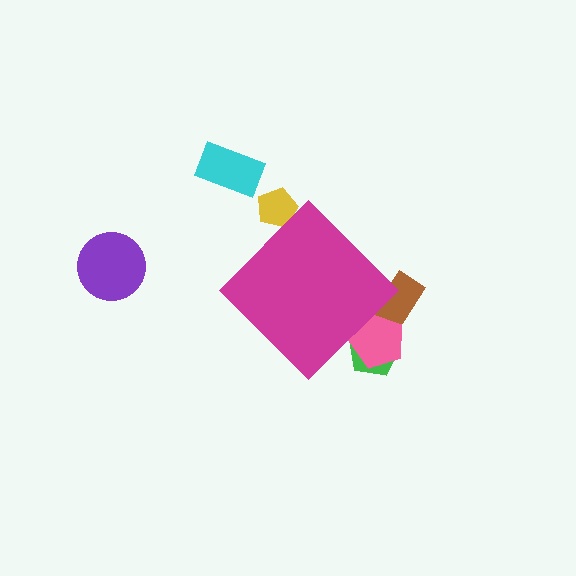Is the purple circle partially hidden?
No, the purple circle is fully visible.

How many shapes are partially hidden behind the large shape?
4 shapes are partially hidden.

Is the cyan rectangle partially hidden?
No, the cyan rectangle is fully visible.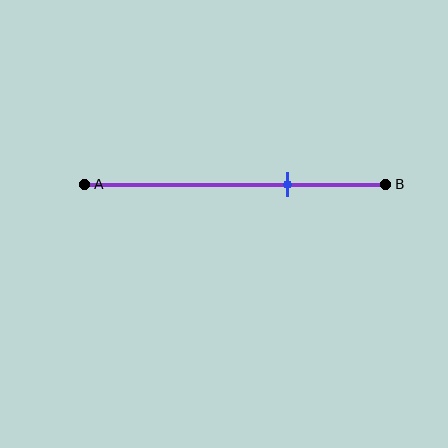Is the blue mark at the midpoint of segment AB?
No, the mark is at about 70% from A, not at the 50% midpoint.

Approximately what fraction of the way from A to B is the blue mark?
The blue mark is approximately 70% of the way from A to B.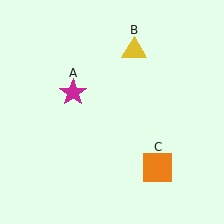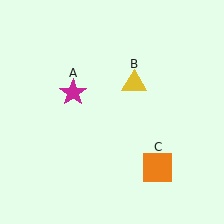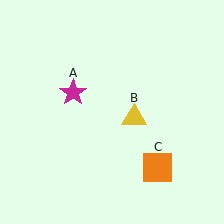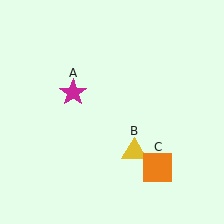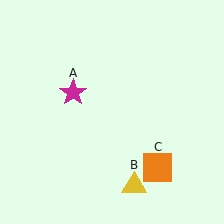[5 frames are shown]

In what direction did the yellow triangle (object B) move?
The yellow triangle (object B) moved down.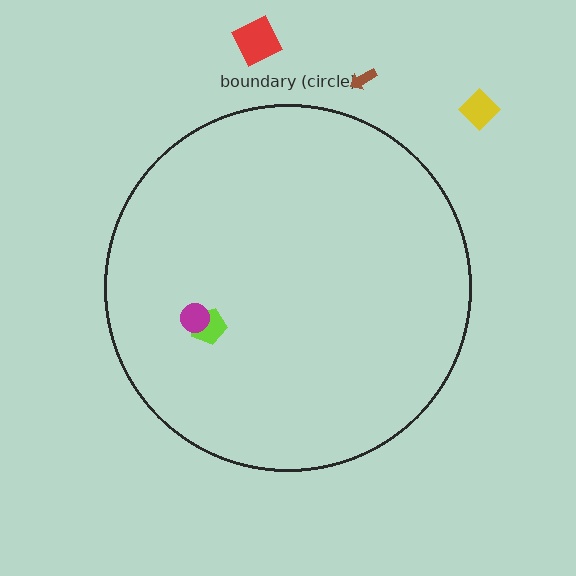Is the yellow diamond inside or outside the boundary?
Outside.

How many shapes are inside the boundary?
2 inside, 3 outside.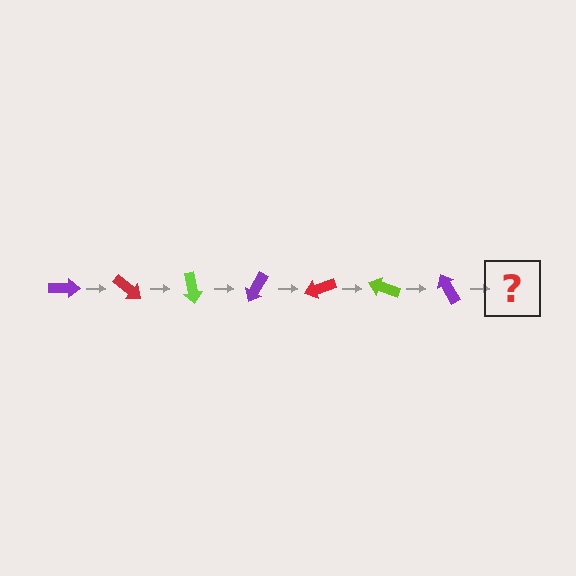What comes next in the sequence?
The next element should be a red arrow, rotated 280 degrees from the start.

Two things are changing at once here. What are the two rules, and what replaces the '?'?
The two rules are that it rotates 40 degrees each step and the color cycles through purple, red, and lime. The '?' should be a red arrow, rotated 280 degrees from the start.